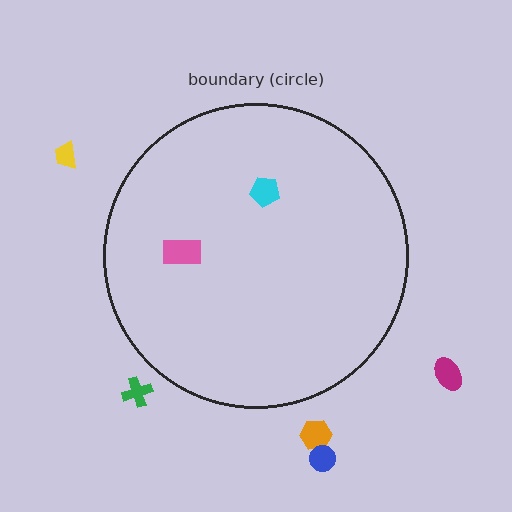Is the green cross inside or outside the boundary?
Outside.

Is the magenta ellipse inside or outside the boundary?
Outside.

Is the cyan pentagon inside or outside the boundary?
Inside.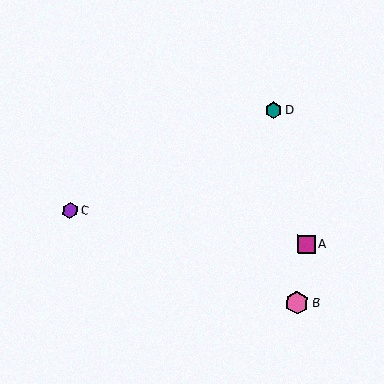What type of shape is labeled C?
Shape C is a purple hexagon.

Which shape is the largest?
The pink hexagon (labeled B) is the largest.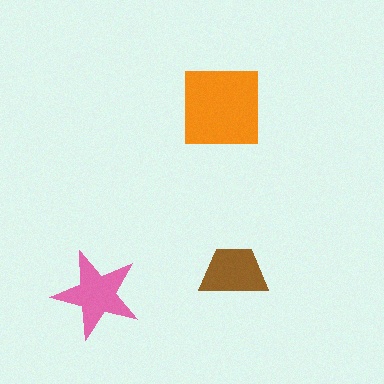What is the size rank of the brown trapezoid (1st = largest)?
3rd.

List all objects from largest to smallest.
The orange square, the pink star, the brown trapezoid.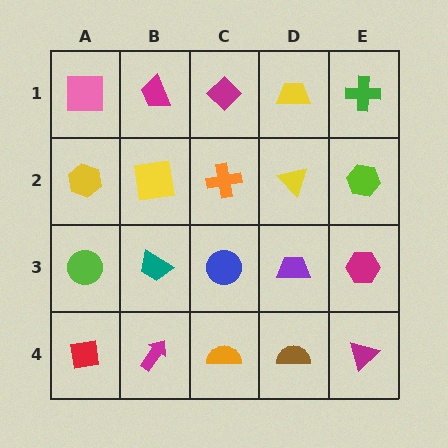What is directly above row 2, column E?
A green cross.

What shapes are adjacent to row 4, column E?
A magenta hexagon (row 3, column E), a brown semicircle (row 4, column D).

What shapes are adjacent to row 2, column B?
A magenta trapezoid (row 1, column B), a teal trapezoid (row 3, column B), a yellow hexagon (row 2, column A), an orange cross (row 2, column C).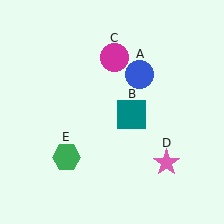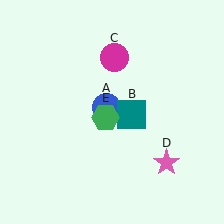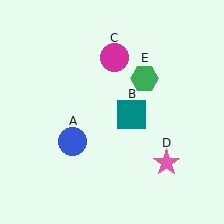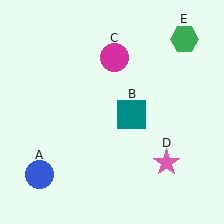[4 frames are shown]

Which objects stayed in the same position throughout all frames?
Teal square (object B) and magenta circle (object C) and pink star (object D) remained stationary.